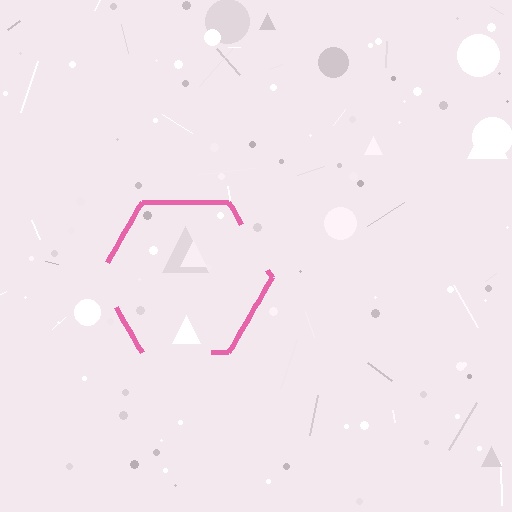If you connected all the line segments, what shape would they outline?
They would outline a hexagon.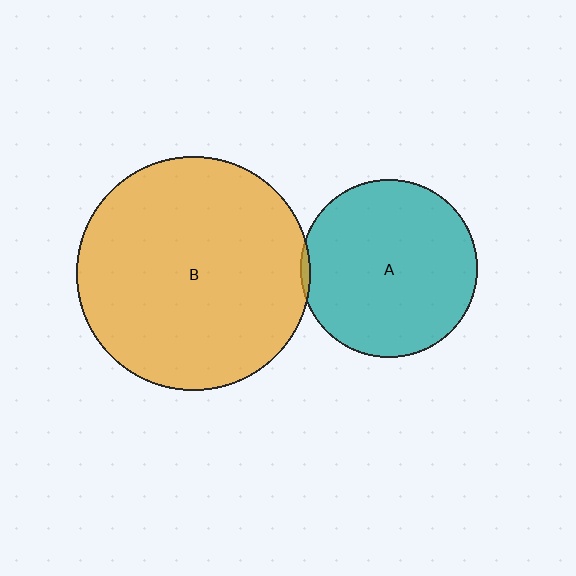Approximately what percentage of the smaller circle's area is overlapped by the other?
Approximately 5%.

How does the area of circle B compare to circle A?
Approximately 1.8 times.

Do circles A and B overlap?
Yes.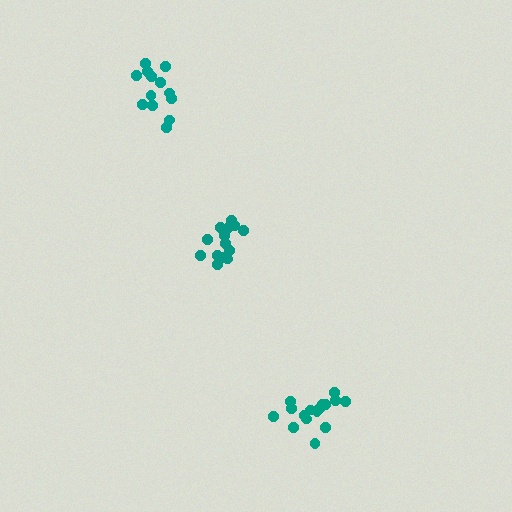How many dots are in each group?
Group 1: 14 dots, Group 2: 16 dots, Group 3: 13 dots (43 total).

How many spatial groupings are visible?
There are 3 spatial groupings.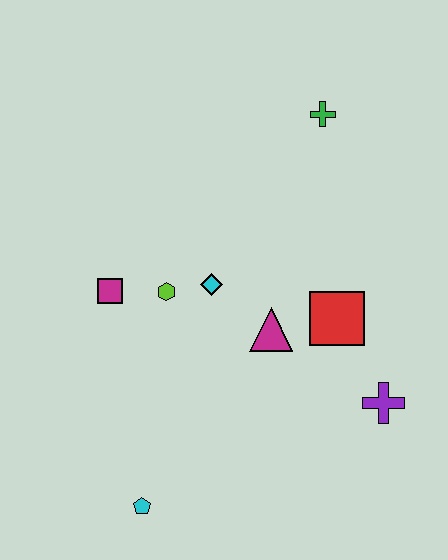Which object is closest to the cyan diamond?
The lime hexagon is closest to the cyan diamond.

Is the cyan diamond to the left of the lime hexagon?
No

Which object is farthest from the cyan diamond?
The cyan pentagon is farthest from the cyan diamond.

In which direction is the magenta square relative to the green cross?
The magenta square is to the left of the green cross.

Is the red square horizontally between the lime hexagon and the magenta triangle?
No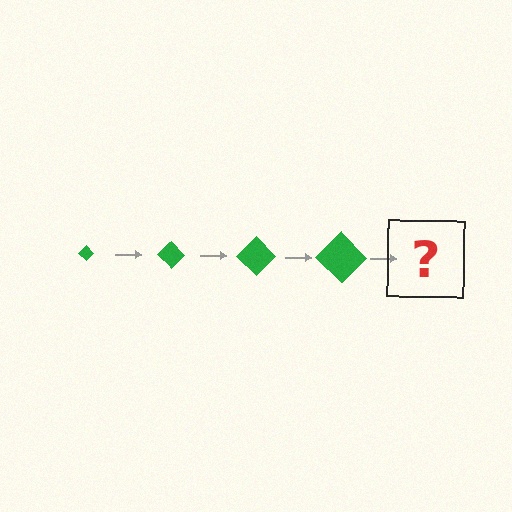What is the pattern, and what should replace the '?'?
The pattern is that the diamond gets progressively larger each step. The '?' should be a green diamond, larger than the previous one.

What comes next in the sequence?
The next element should be a green diamond, larger than the previous one.